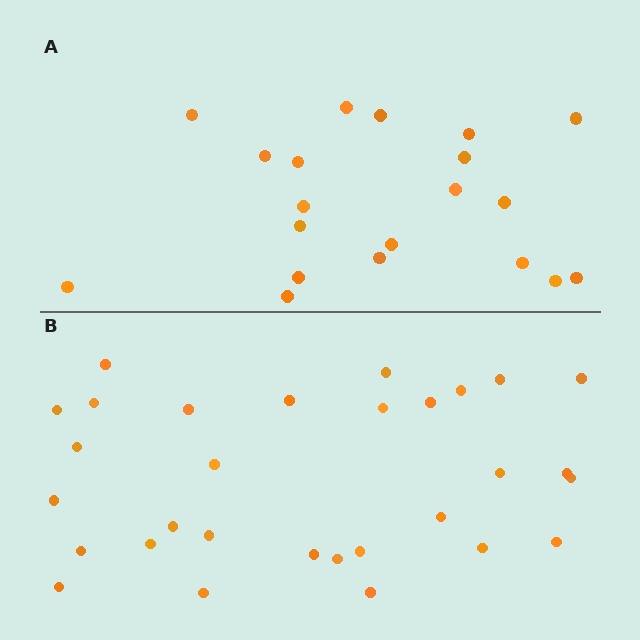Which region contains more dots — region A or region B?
Region B (the bottom region) has more dots.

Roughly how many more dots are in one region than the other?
Region B has roughly 10 or so more dots than region A.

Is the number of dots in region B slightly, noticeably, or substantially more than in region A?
Region B has substantially more. The ratio is roughly 1.5 to 1.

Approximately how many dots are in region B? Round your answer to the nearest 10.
About 30 dots.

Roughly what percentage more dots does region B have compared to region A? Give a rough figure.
About 50% more.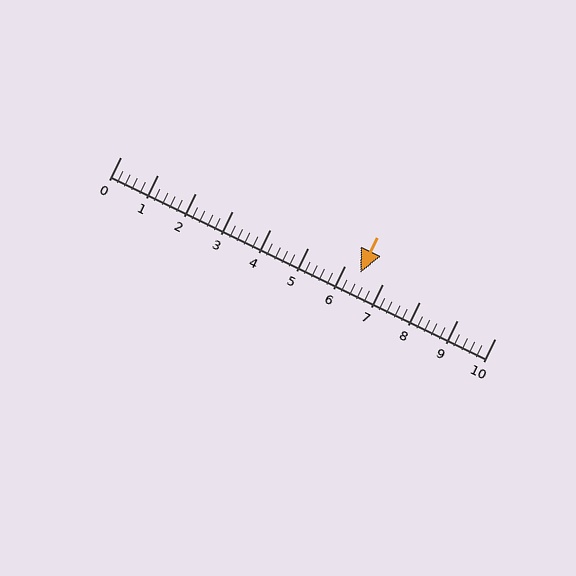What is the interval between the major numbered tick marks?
The major tick marks are spaced 1 units apart.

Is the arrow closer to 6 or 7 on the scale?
The arrow is closer to 6.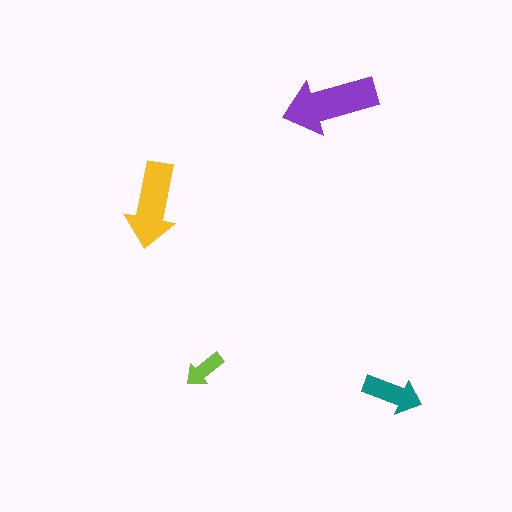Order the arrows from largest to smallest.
the purple one, the yellow one, the teal one, the lime one.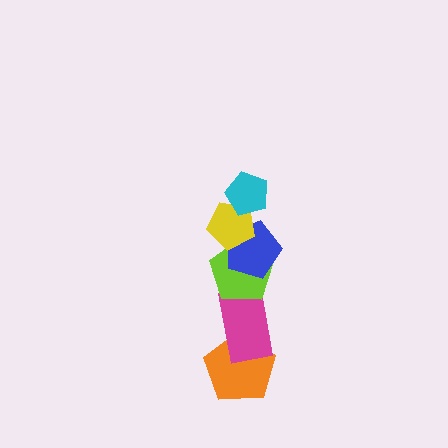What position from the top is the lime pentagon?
The lime pentagon is 4th from the top.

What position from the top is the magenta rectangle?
The magenta rectangle is 5th from the top.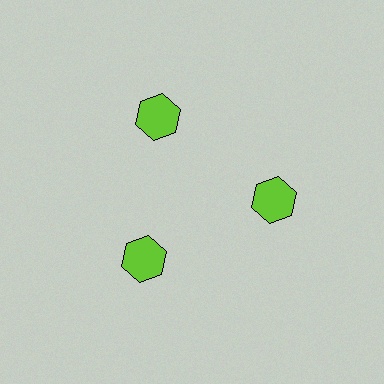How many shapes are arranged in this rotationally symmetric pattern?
There are 3 shapes, arranged in 3 groups of 1.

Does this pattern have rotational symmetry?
Yes, this pattern has 3-fold rotational symmetry. It looks the same after rotating 120 degrees around the center.